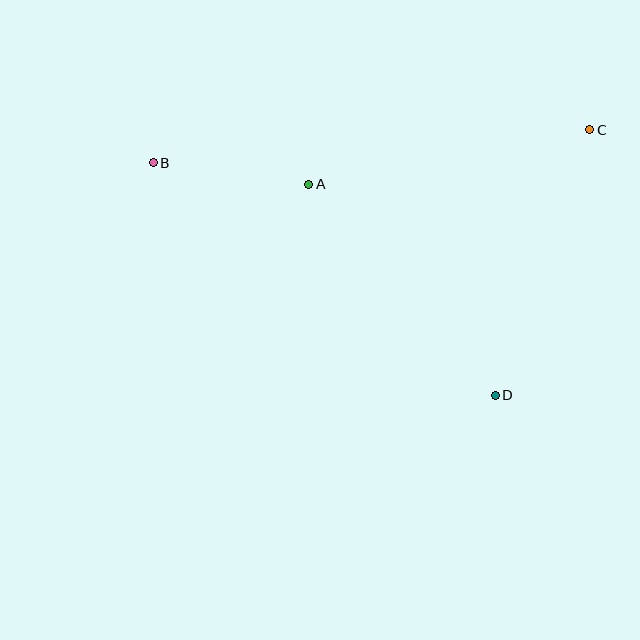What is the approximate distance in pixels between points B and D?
The distance between B and D is approximately 414 pixels.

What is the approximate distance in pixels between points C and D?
The distance between C and D is approximately 282 pixels.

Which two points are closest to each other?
Points A and B are closest to each other.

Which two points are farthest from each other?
Points B and C are farthest from each other.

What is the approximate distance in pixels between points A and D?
The distance between A and D is approximately 282 pixels.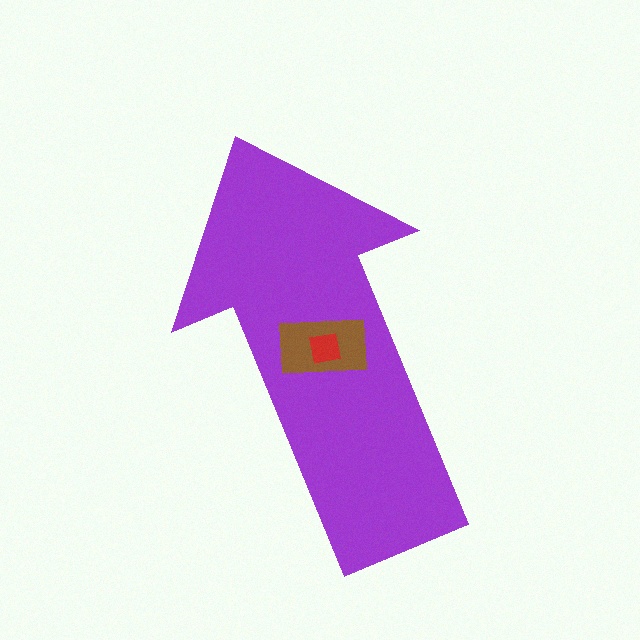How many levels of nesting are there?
3.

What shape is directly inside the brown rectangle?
The red square.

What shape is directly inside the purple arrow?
The brown rectangle.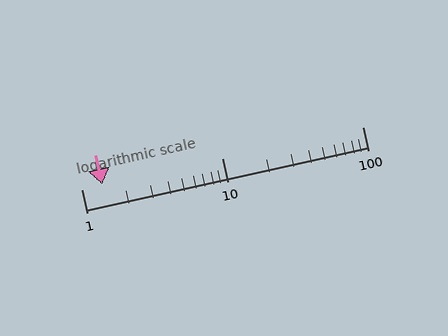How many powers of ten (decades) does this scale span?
The scale spans 2 decades, from 1 to 100.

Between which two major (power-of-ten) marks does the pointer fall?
The pointer is between 1 and 10.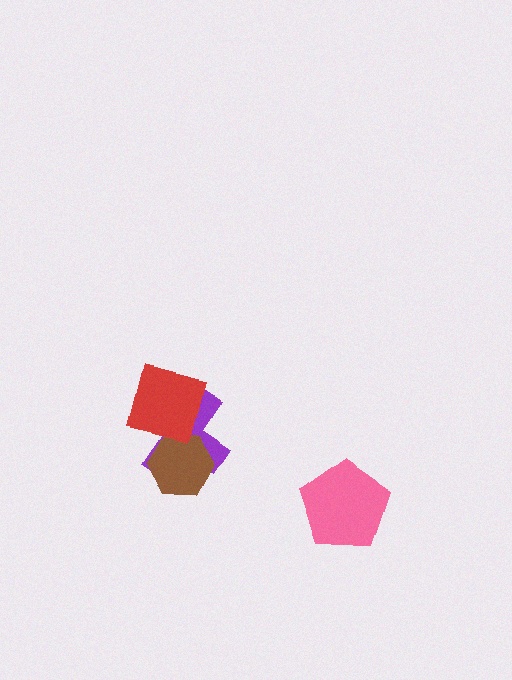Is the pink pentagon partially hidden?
No, no other shape covers it.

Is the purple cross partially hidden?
Yes, it is partially covered by another shape.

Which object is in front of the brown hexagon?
The red square is in front of the brown hexagon.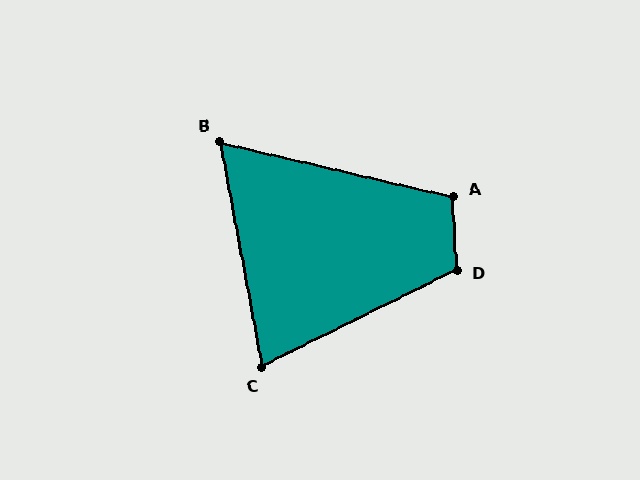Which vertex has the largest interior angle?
D, at approximately 114 degrees.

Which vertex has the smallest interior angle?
B, at approximately 66 degrees.